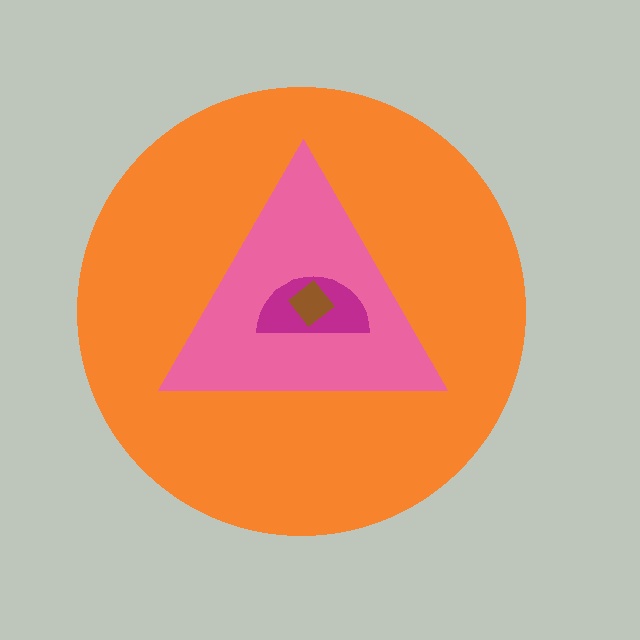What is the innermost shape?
The brown diamond.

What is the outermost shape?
The orange circle.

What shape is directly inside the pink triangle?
The magenta semicircle.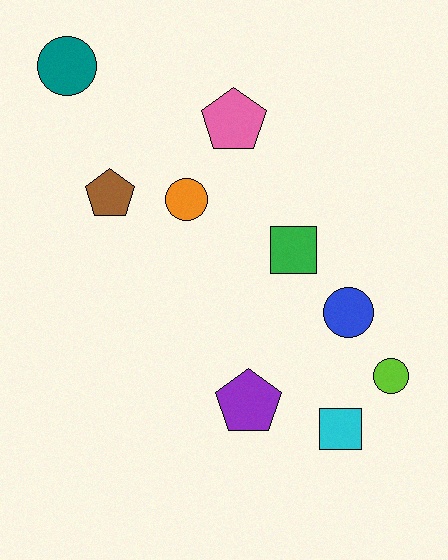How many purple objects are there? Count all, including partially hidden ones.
There is 1 purple object.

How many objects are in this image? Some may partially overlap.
There are 9 objects.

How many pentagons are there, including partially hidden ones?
There are 3 pentagons.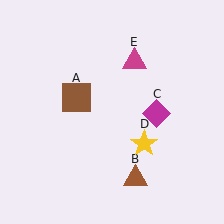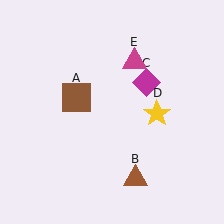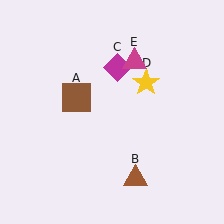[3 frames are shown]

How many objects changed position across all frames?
2 objects changed position: magenta diamond (object C), yellow star (object D).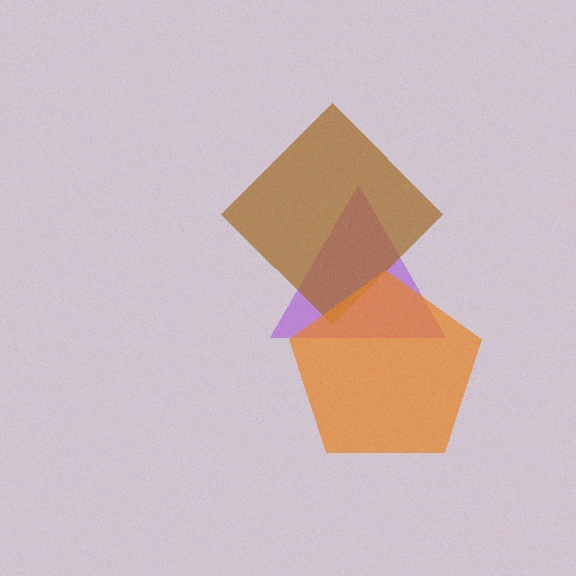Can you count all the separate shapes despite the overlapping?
Yes, there are 3 separate shapes.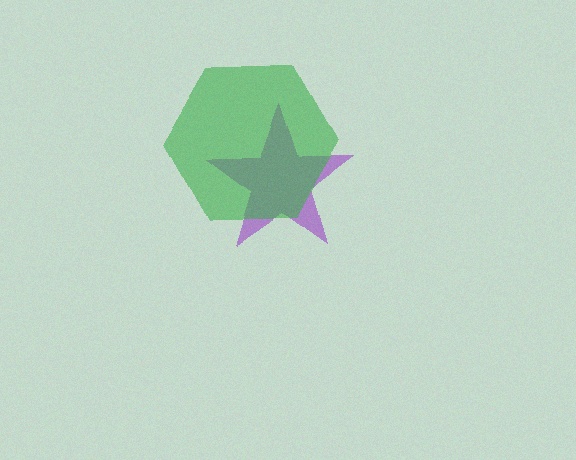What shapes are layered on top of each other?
The layered shapes are: a purple star, a green hexagon.